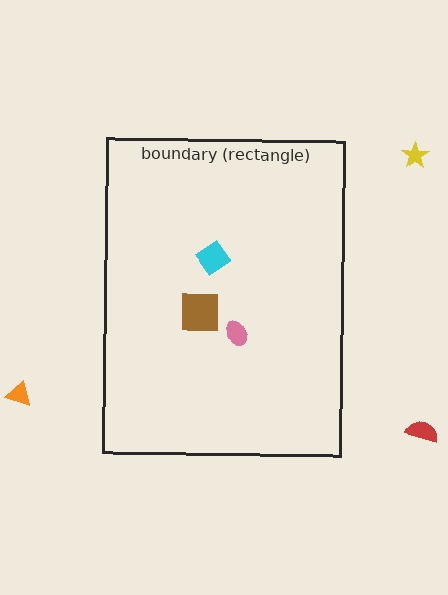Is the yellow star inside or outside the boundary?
Outside.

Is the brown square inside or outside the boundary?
Inside.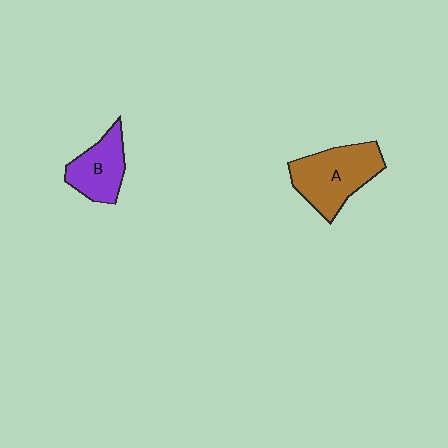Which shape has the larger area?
Shape A (brown).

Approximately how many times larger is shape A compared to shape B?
Approximately 1.4 times.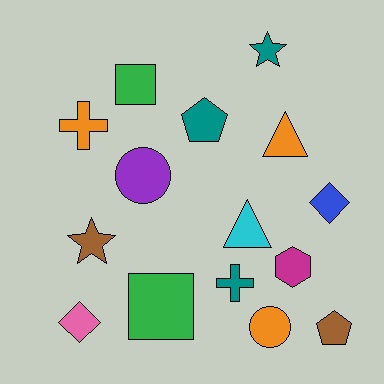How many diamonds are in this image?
There are 2 diamonds.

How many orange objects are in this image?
There are 3 orange objects.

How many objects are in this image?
There are 15 objects.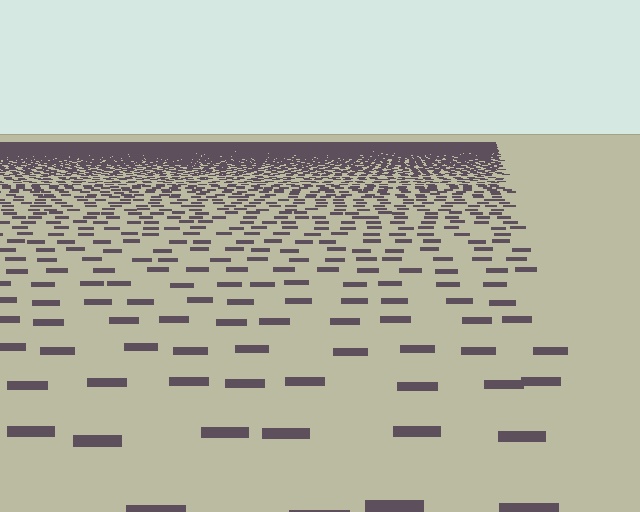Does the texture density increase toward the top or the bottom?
Density increases toward the top.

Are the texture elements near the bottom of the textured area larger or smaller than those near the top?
Larger. Near the bottom, elements are closer to the viewer and appear at a bigger on-screen size.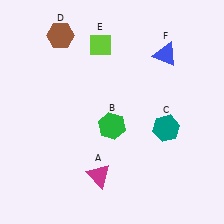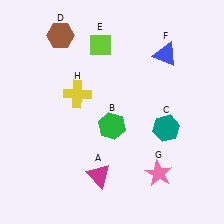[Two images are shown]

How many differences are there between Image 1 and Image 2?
There are 2 differences between the two images.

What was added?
A pink star (G), a yellow cross (H) were added in Image 2.